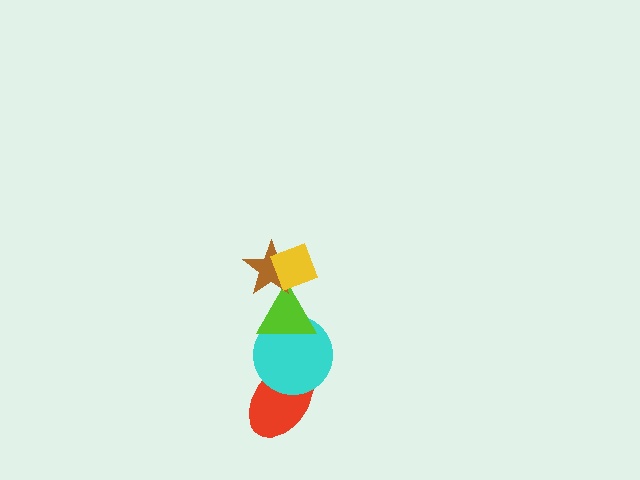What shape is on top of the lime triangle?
The brown star is on top of the lime triangle.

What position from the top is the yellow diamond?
The yellow diamond is 1st from the top.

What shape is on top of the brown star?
The yellow diamond is on top of the brown star.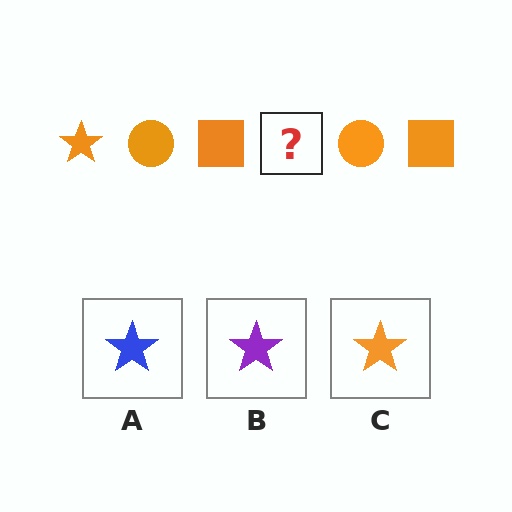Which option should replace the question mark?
Option C.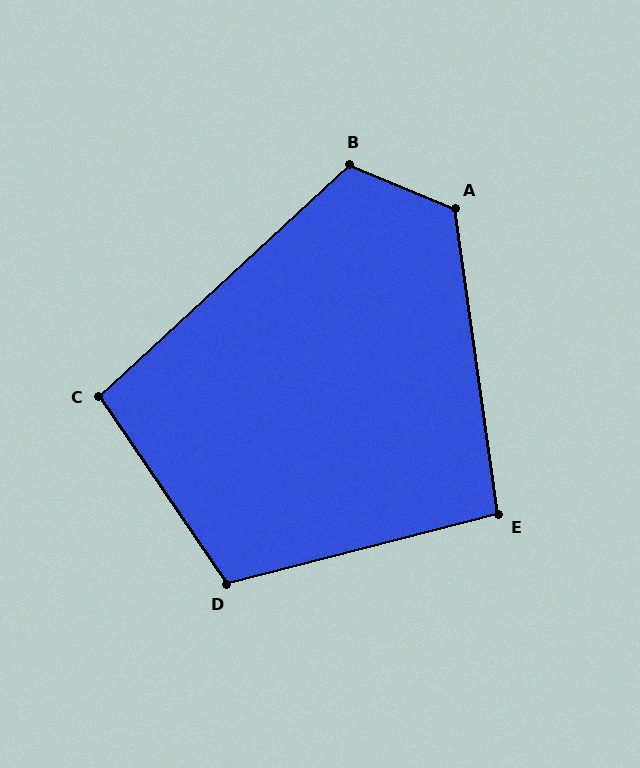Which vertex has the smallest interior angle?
E, at approximately 96 degrees.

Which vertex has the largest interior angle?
A, at approximately 121 degrees.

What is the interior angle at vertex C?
Approximately 99 degrees (obtuse).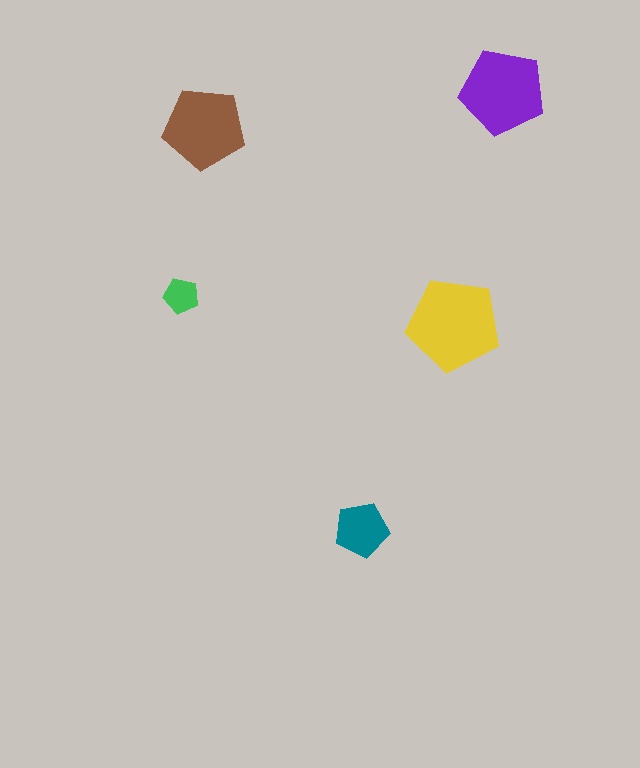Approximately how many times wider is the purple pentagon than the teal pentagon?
About 1.5 times wider.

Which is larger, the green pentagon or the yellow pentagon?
The yellow one.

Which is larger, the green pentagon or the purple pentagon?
The purple one.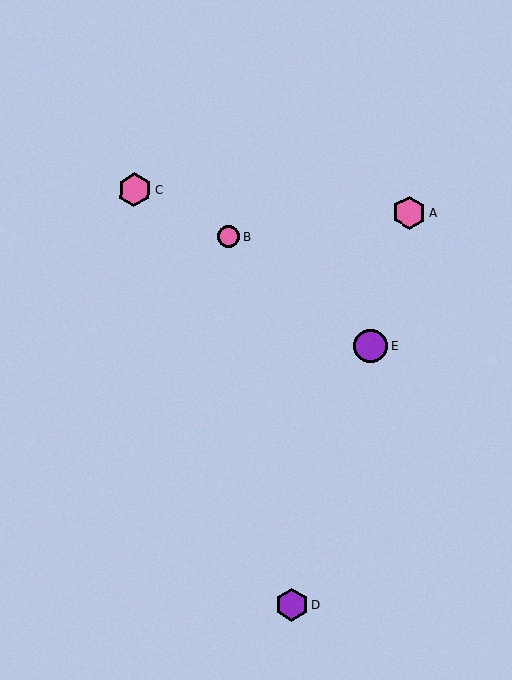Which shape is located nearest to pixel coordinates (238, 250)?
The pink circle (labeled B) at (229, 237) is nearest to that location.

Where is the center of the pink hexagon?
The center of the pink hexagon is at (134, 189).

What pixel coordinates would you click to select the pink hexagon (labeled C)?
Click at (134, 189) to select the pink hexagon C.